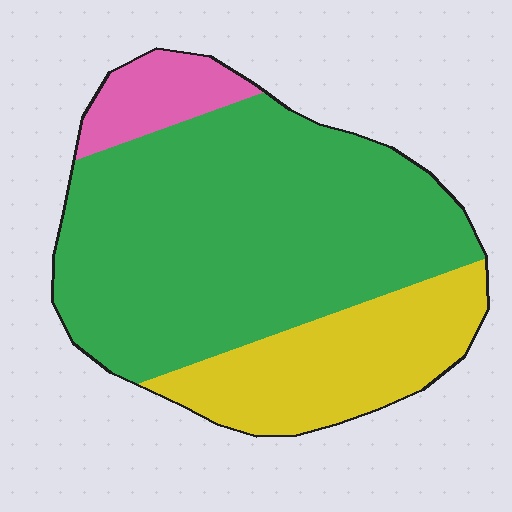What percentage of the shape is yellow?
Yellow takes up about one quarter (1/4) of the shape.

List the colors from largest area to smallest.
From largest to smallest: green, yellow, pink.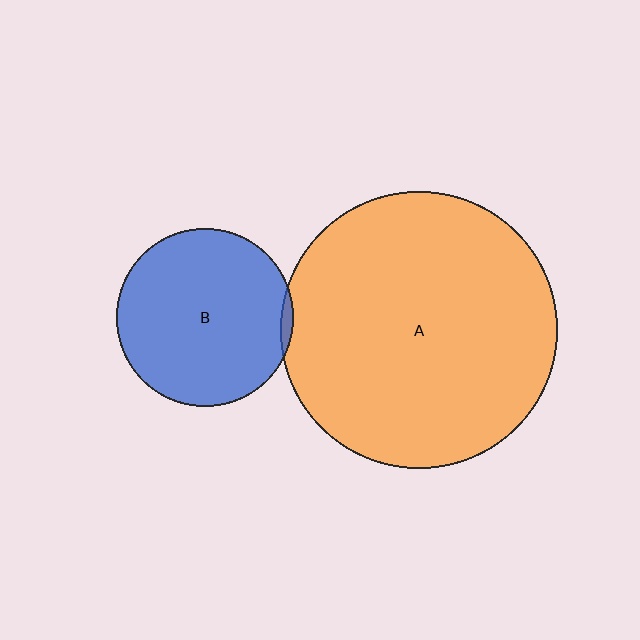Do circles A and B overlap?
Yes.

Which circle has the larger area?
Circle A (orange).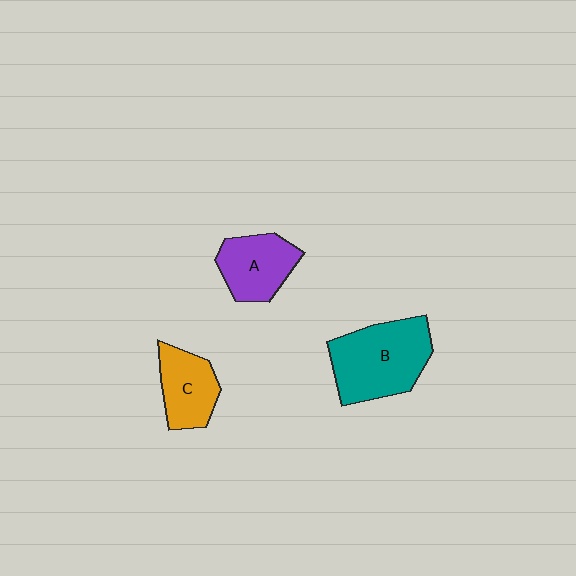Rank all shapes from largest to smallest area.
From largest to smallest: B (teal), A (purple), C (orange).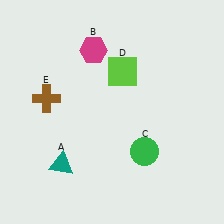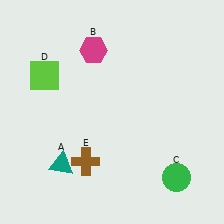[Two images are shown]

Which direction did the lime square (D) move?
The lime square (D) moved left.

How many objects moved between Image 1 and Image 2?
3 objects moved between the two images.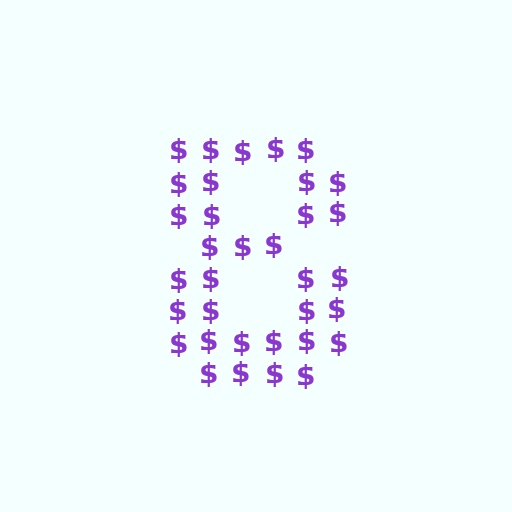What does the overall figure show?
The overall figure shows the digit 8.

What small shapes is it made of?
It is made of small dollar signs.